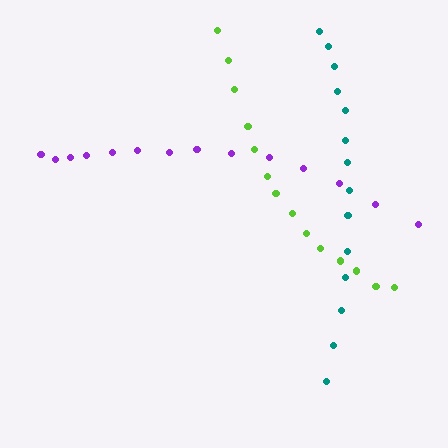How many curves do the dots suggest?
There are 3 distinct paths.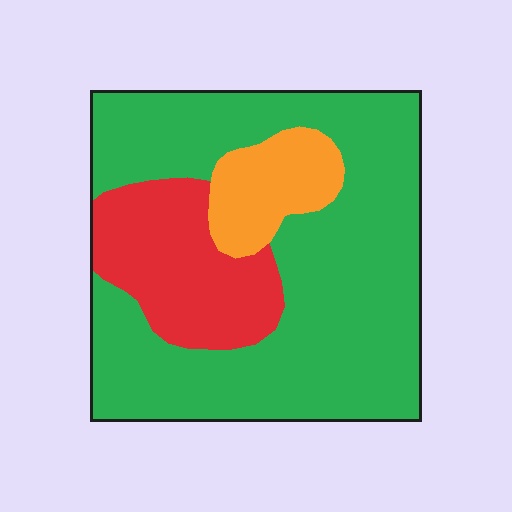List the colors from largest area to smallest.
From largest to smallest: green, red, orange.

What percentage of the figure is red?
Red takes up less than a quarter of the figure.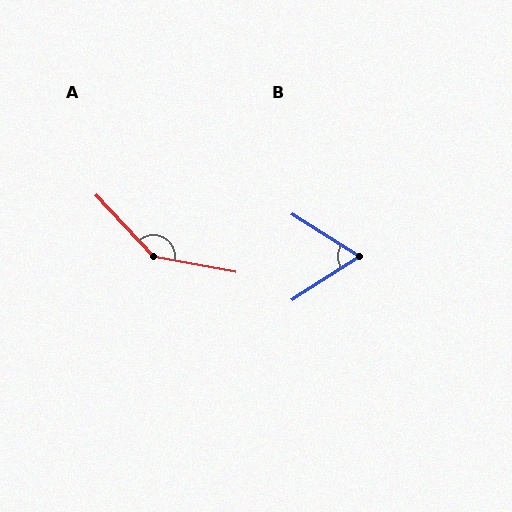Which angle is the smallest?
B, at approximately 65 degrees.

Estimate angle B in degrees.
Approximately 65 degrees.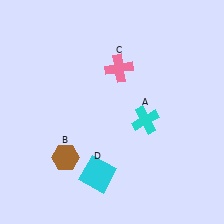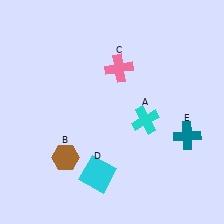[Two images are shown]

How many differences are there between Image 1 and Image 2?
There is 1 difference between the two images.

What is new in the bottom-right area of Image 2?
A teal cross (E) was added in the bottom-right area of Image 2.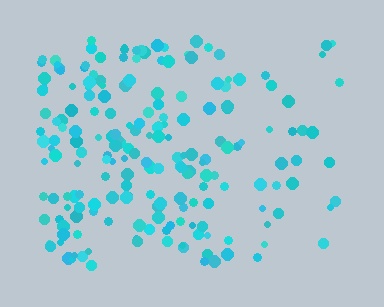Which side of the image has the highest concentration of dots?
The left.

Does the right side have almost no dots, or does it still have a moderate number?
Still a moderate number, just noticeably fewer than the left.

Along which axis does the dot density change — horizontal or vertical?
Horizontal.